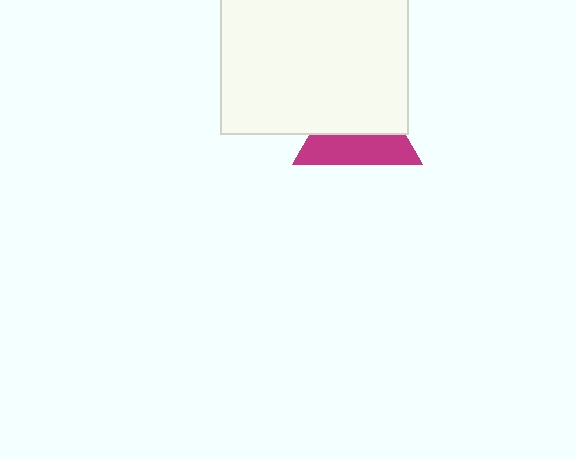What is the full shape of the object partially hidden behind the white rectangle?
The partially hidden object is a magenta triangle.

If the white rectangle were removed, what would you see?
You would see the complete magenta triangle.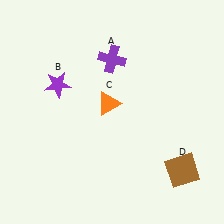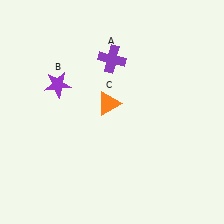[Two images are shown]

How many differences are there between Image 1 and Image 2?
There is 1 difference between the two images.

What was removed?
The brown square (D) was removed in Image 2.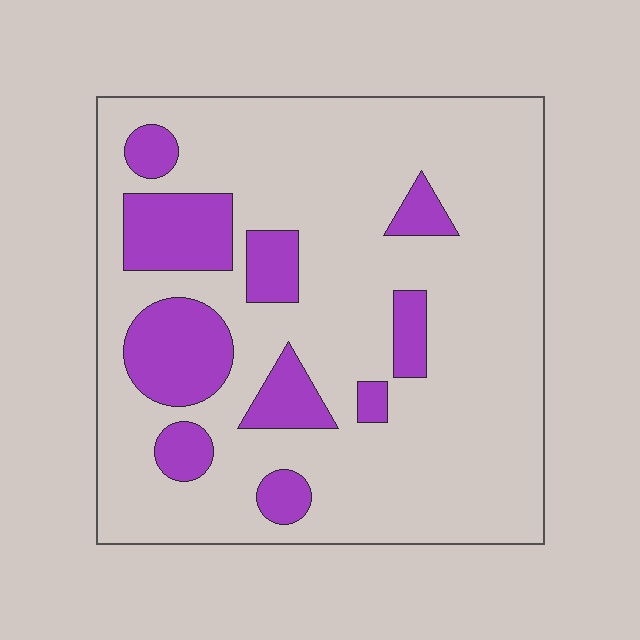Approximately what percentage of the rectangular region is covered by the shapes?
Approximately 20%.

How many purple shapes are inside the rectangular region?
10.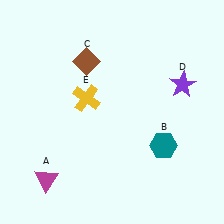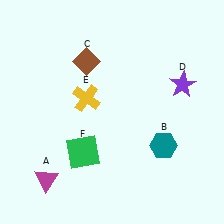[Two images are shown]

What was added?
A green square (F) was added in Image 2.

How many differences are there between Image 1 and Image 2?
There is 1 difference between the two images.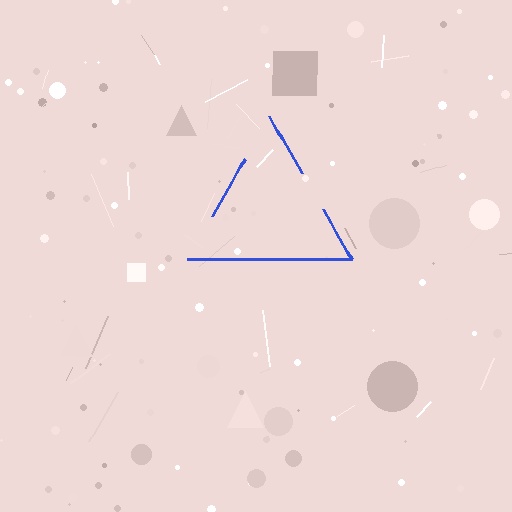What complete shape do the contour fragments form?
The contour fragments form a triangle.